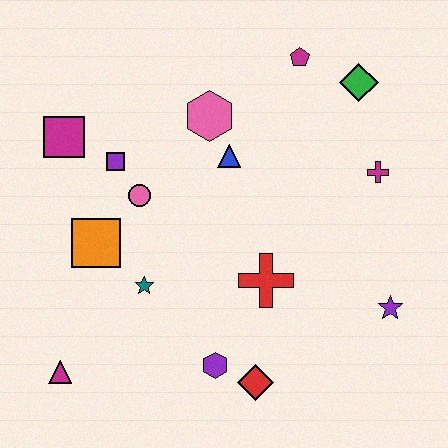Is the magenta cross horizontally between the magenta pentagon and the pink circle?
No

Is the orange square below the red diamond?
No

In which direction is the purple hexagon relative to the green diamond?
The purple hexagon is below the green diamond.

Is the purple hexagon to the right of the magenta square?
Yes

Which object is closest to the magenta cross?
The green diamond is closest to the magenta cross.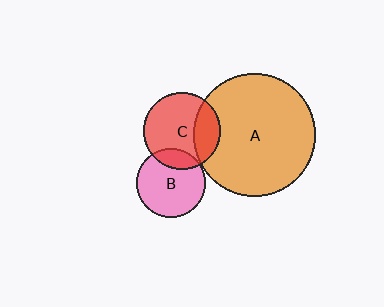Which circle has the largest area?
Circle A (orange).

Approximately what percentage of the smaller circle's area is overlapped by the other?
Approximately 20%.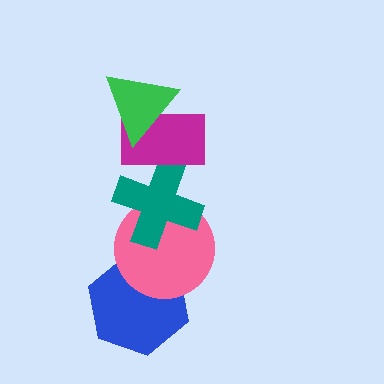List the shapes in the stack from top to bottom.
From top to bottom: the green triangle, the magenta rectangle, the teal cross, the pink circle, the blue hexagon.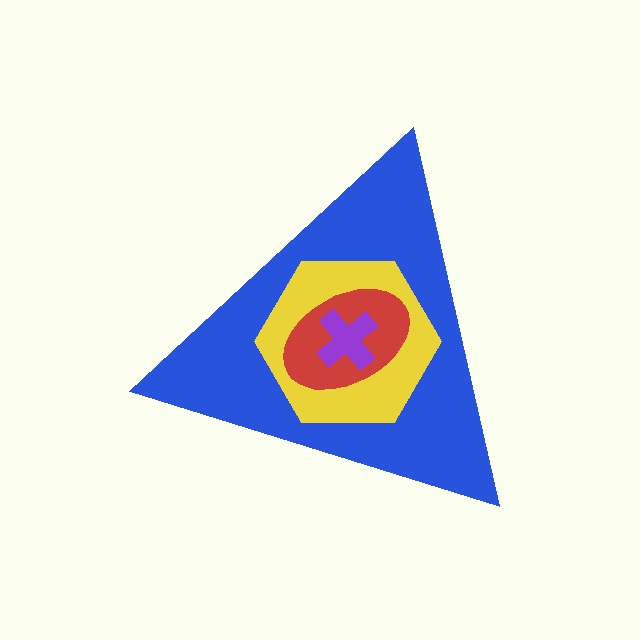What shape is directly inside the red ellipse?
The purple cross.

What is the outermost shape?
The blue triangle.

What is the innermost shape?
The purple cross.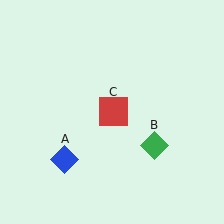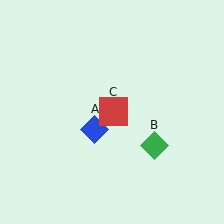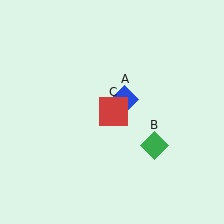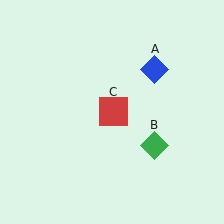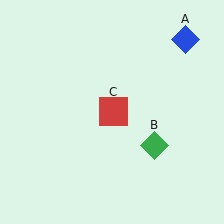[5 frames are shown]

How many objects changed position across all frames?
1 object changed position: blue diamond (object A).